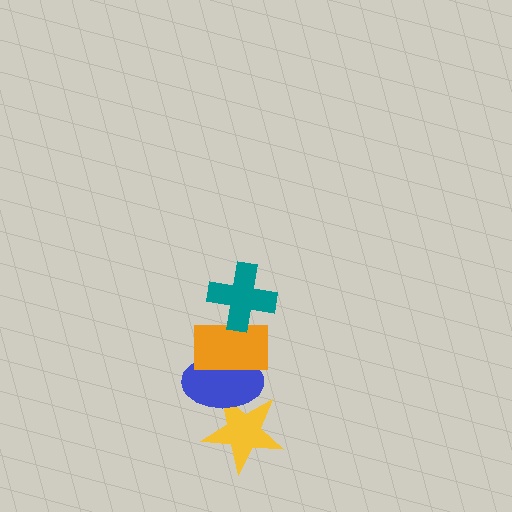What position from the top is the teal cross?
The teal cross is 1st from the top.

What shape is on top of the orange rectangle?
The teal cross is on top of the orange rectangle.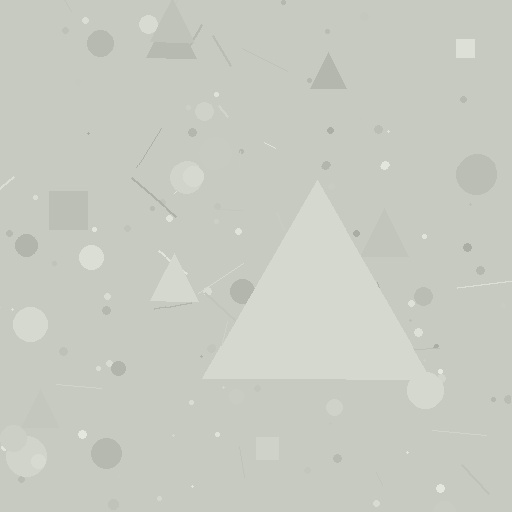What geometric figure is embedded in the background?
A triangle is embedded in the background.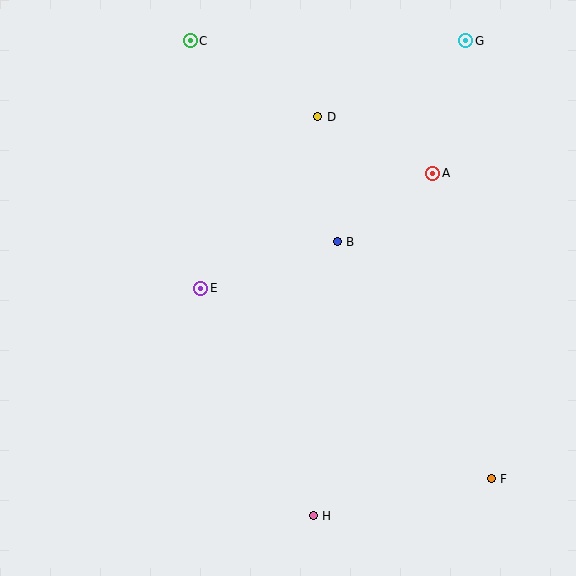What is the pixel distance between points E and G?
The distance between E and G is 362 pixels.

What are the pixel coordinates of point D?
Point D is at (318, 117).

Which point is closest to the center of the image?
Point B at (337, 242) is closest to the center.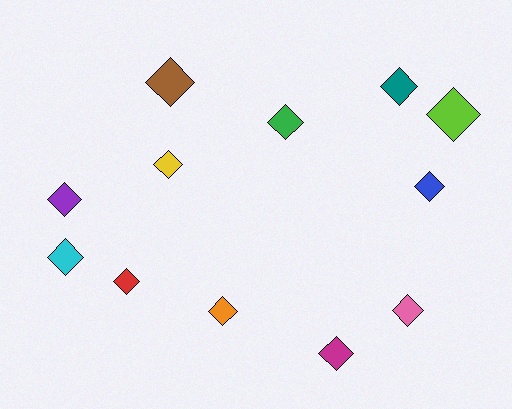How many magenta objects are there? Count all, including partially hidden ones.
There is 1 magenta object.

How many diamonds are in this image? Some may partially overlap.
There are 12 diamonds.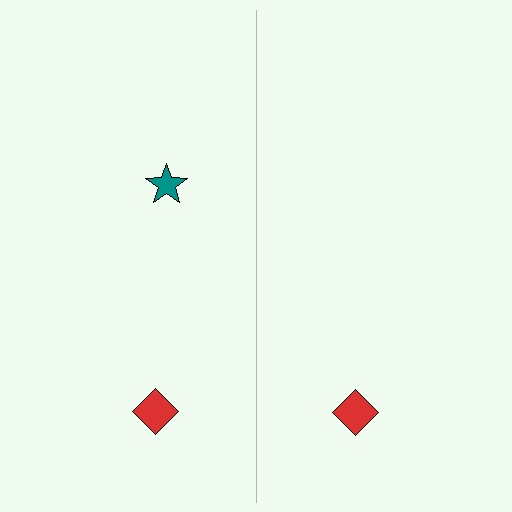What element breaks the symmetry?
A teal star is missing from the right side.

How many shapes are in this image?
There are 3 shapes in this image.